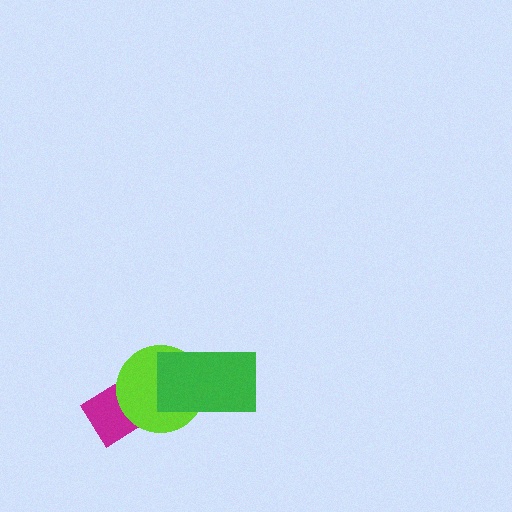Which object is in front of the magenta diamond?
The lime circle is in front of the magenta diamond.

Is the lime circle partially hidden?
Yes, it is partially covered by another shape.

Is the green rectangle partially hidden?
No, no other shape covers it.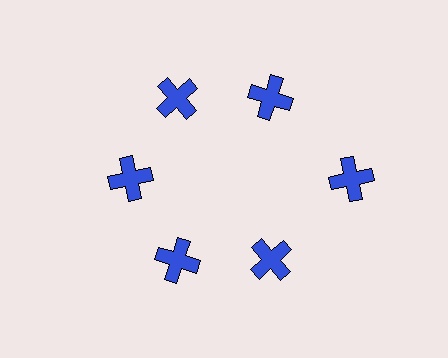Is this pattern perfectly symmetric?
No. The 6 blue crosses are arranged in a ring, but one element near the 3 o'clock position is pushed outward from the center, breaking the 6-fold rotational symmetry.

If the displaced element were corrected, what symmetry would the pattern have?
It would have 6-fold rotational symmetry — the pattern would map onto itself every 60 degrees.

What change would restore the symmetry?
The symmetry would be restored by moving it inward, back onto the ring so that all 6 crosses sit at equal angles and equal distance from the center.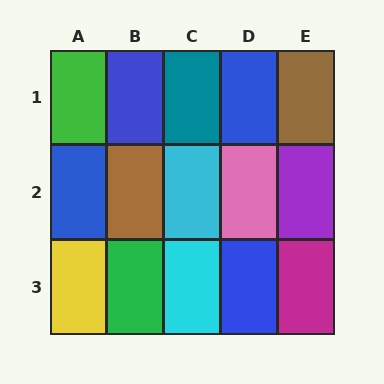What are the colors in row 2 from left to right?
Blue, brown, cyan, pink, purple.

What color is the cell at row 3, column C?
Cyan.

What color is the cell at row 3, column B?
Green.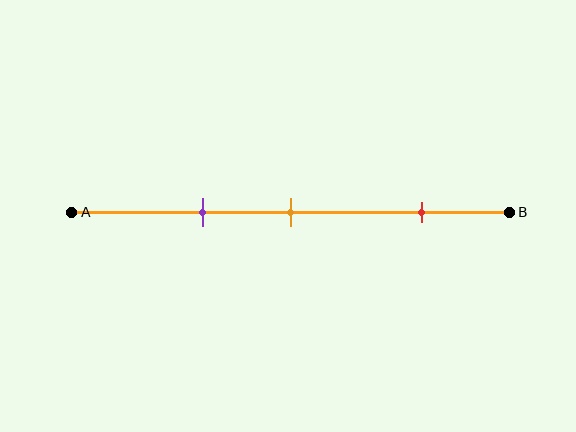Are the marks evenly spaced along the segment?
No, the marks are not evenly spaced.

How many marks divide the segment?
There are 3 marks dividing the segment.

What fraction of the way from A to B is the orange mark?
The orange mark is approximately 50% (0.5) of the way from A to B.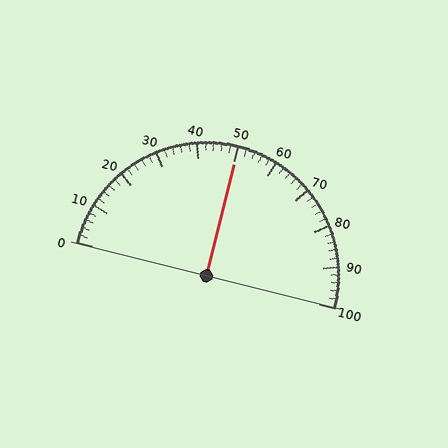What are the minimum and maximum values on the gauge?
The gauge ranges from 0 to 100.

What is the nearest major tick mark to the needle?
The nearest major tick mark is 50.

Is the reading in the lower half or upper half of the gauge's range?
The reading is in the upper half of the range (0 to 100).